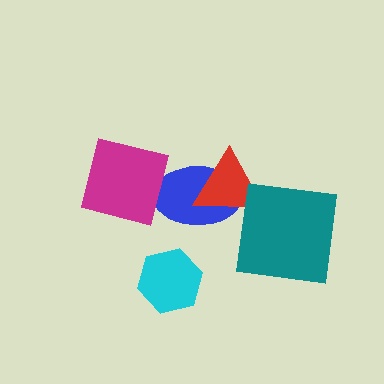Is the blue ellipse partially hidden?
Yes, it is partially covered by another shape.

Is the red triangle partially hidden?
Yes, it is partially covered by another shape.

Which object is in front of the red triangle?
The teal square is in front of the red triangle.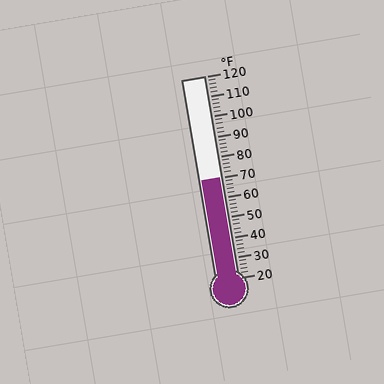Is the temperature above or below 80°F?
The temperature is below 80°F.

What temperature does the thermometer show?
The thermometer shows approximately 70°F.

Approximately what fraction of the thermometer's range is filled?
The thermometer is filled to approximately 50% of its range.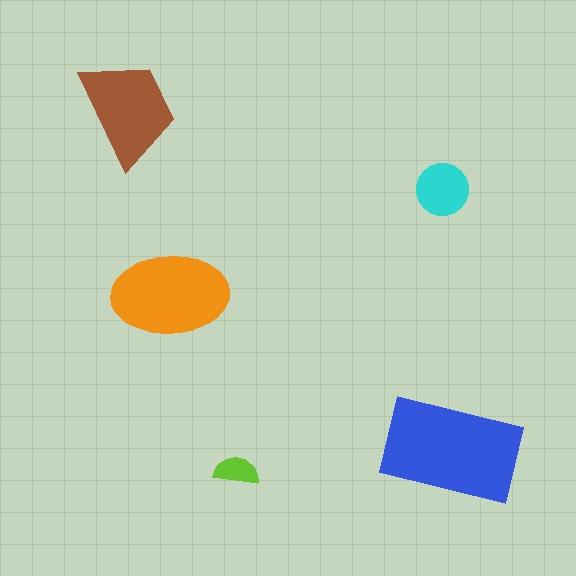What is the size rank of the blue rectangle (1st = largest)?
1st.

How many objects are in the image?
There are 5 objects in the image.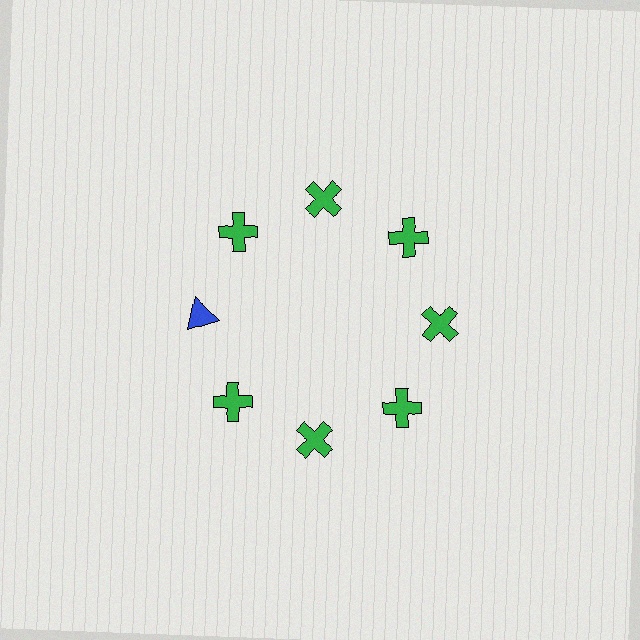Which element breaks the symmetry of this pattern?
The blue triangle at roughly the 9 o'clock position breaks the symmetry. All other shapes are green crosses.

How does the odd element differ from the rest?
It differs in both color (blue instead of green) and shape (triangle instead of cross).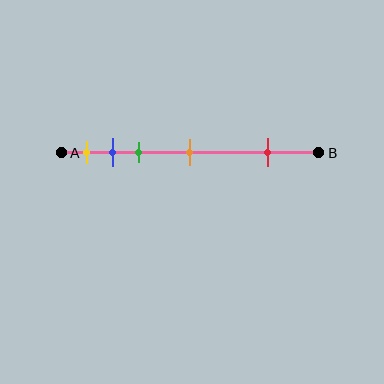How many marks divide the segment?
There are 5 marks dividing the segment.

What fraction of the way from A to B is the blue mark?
The blue mark is approximately 20% (0.2) of the way from A to B.